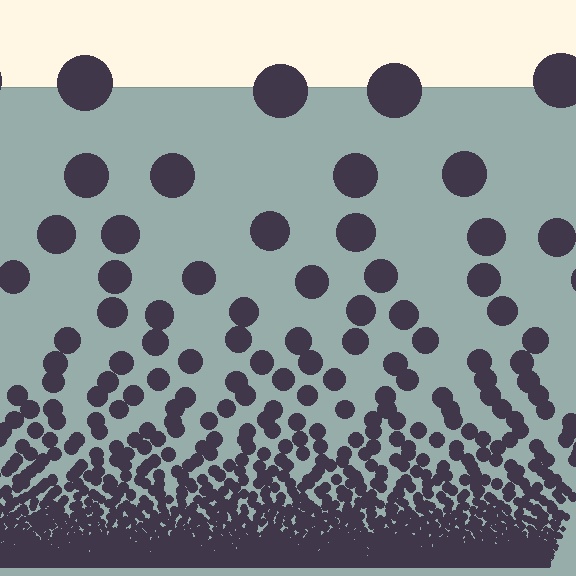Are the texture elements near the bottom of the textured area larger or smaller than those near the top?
Smaller. The gradient is inverted — elements near the bottom are smaller and denser.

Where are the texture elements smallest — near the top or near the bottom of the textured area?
Near the bottom.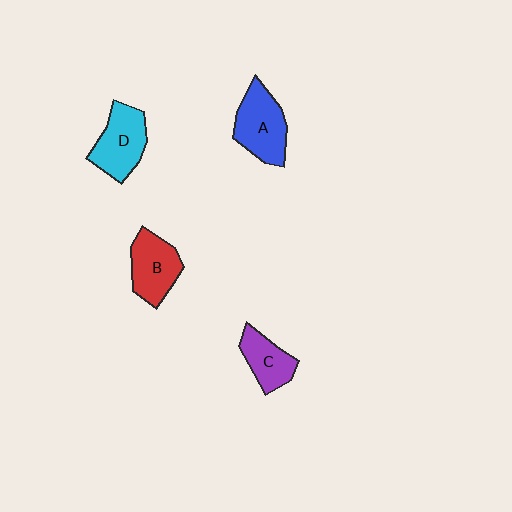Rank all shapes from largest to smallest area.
From largest to smallest: A (blue), D (cyan), B (red), C (purple).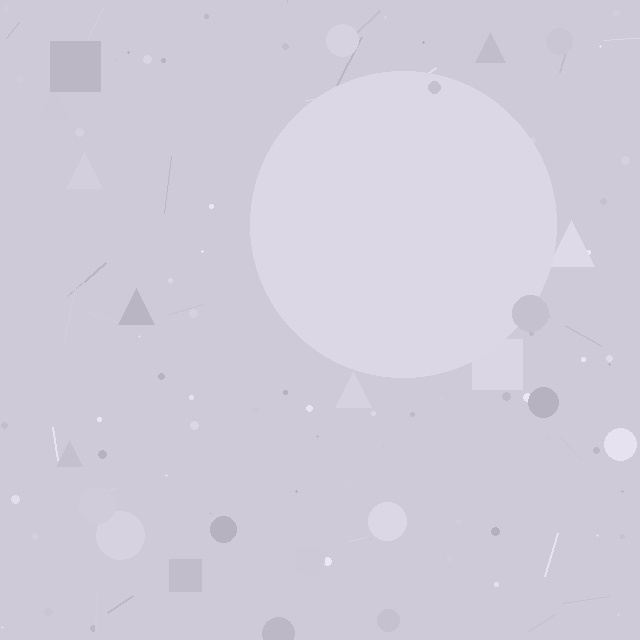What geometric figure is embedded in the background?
A circle is embedded in the background.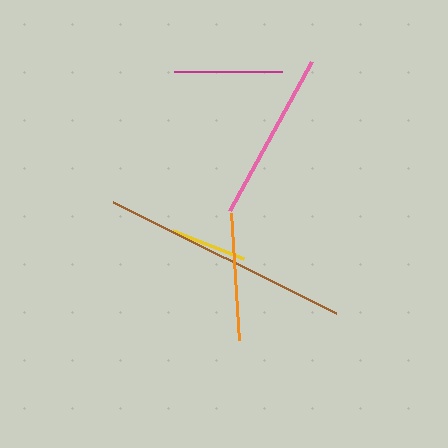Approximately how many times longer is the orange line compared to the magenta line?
The orange line is approximately 1.2 times the length of the magenta line.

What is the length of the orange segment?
The orange segment is approximately 127 pixels long.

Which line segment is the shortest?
The yellow line is the shortest at approximately 77 pixels.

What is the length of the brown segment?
The brown segment is approximately 249 pixels long.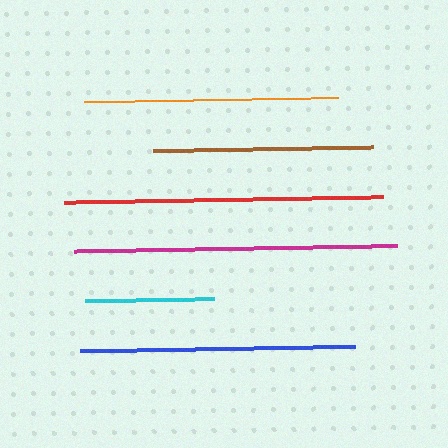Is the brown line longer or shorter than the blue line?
The blue line is longer than the brown line.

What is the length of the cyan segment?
The cyan segment is approximately 129 pixels long.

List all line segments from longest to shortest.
From longest to shortest: magenta, red, blue, orange, brown, cyan.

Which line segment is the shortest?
The cyan line is the shortest at approximately 129 pixels.